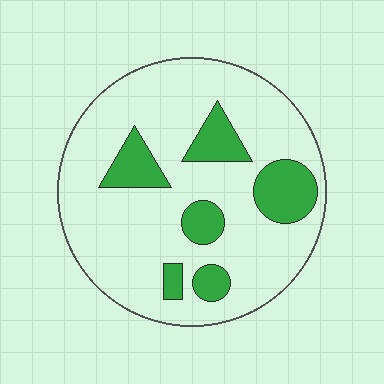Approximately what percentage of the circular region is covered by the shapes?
Approximately 20%.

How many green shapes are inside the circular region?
6.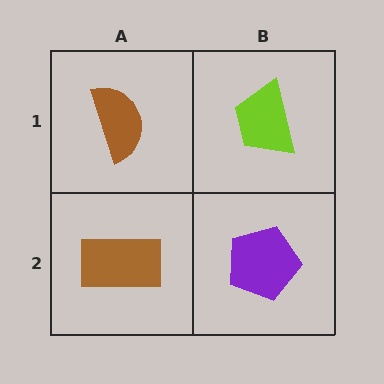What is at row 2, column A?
A brown rectangle.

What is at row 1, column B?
A lime trapezoid.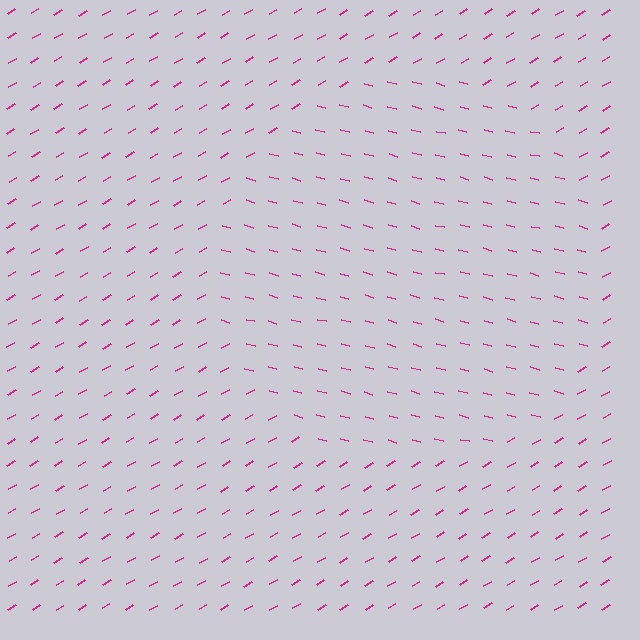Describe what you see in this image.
The image is filled with small magenta line segments. A circle region in the image has lines oriented differently from the surrounding lines, creating a visible texture boundary.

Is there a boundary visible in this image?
Yes, there is a texture boundary formed by a change in line orientation.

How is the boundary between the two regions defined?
The boundary is defined purely by a change in line orientation (approximately 45 degrees difference). All lines are the same color and thickness.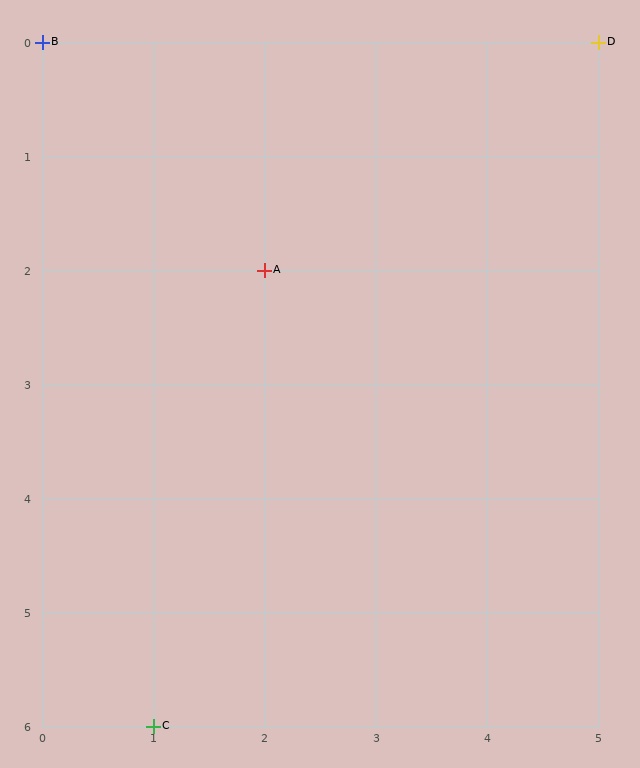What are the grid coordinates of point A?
Point A is at grid coordinates (2, 2).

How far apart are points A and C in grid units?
Points A and C are 1 column and 4 rows apart (about 4.1 grid units diagonally).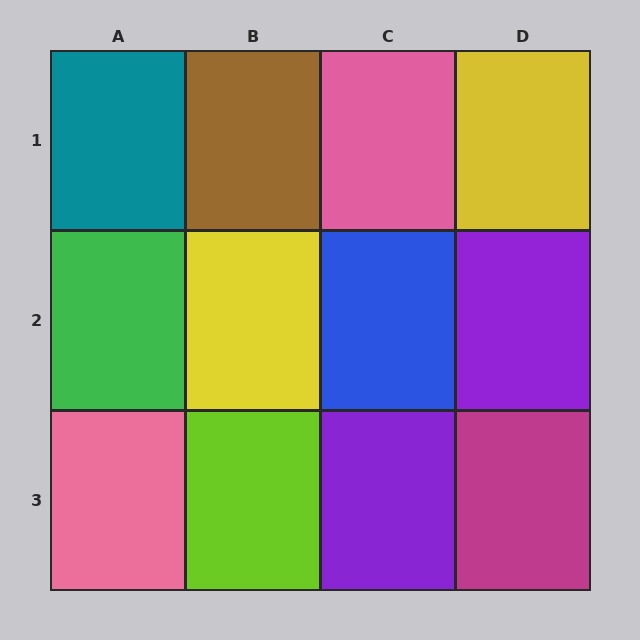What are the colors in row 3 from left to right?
Pink, lime, purple, magenta.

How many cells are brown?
1 cell is brown.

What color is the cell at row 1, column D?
Yellow.